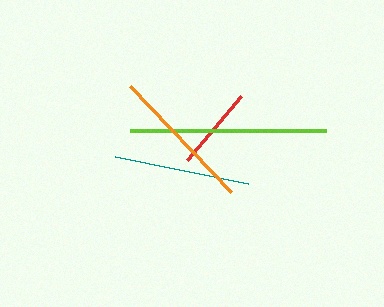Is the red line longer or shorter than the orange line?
The orange line is longer than the red line.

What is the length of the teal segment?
The teal segment is approximately 136 pixels long.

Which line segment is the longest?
The lime line is the longest at approximately 197 pixels.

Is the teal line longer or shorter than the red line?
The teal line is longer than the red line.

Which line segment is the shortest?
The red line is the shortest at approximately 84 pixels.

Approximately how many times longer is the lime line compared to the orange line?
The lime line is approximately 1.3 times the length of the orange line.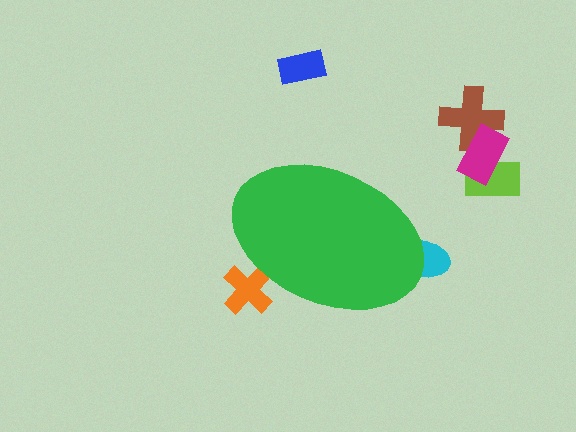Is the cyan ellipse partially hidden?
Yes, the cyan ellipse is partially hidden behind the green ellipse.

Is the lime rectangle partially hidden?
No, the lime rectangle is fully visible.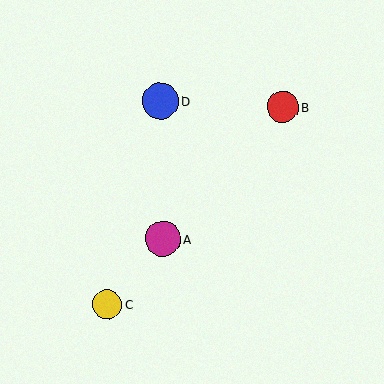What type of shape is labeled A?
Shape A is a magenta circle.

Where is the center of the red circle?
The center of the red circle is at (283, 107).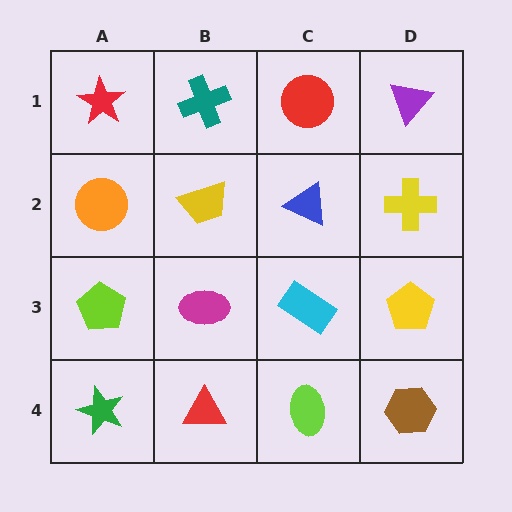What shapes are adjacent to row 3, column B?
A yellow trapezoid (row 2, column B), a red triangle (row 4, column B), a lime pentagon (row 3, column A), a cyan rectangle (row 3, column C).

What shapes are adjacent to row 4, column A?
A lime pentagon (row 3, column A), a red triangle (row 4, column B).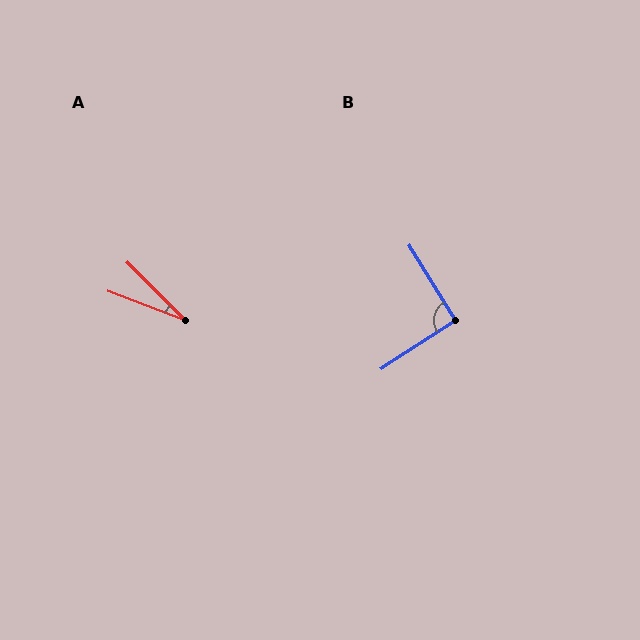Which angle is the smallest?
A, at approximately 24 degrees.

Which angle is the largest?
B, at approximately 91 degrees.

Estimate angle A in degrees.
Approximately 24 degrees.